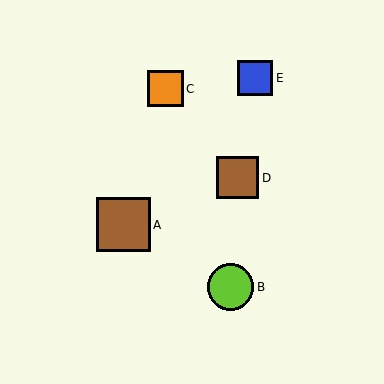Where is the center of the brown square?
The center of the brown square is at (238, 178).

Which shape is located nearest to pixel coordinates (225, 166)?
The brown square (labeled D) at (238, 178) is nearest to that location.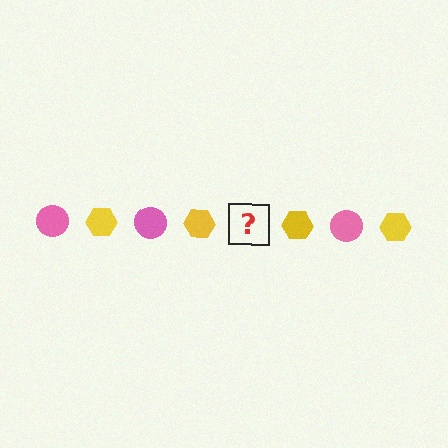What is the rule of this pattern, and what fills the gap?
The rule is that the pattern alternates between pink circle and yellow hexagon. The gap should be filled with a pink circle.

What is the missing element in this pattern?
The missing element is a pink circle.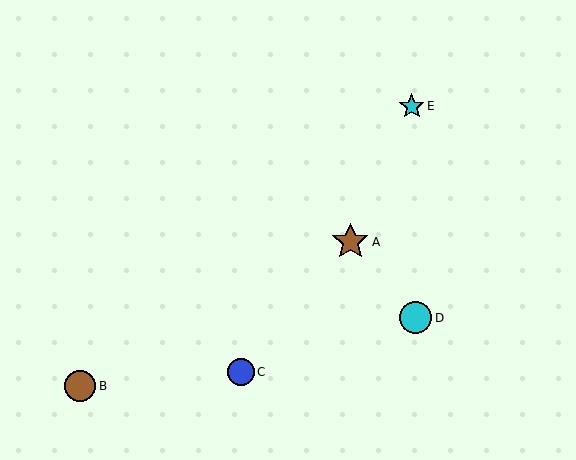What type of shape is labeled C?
Shape C is a blue circle.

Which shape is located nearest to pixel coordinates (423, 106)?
The cyan star (labeled E) at (412, 106) is nearest to that location.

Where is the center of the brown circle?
The center of the brown circle is at (80, 386).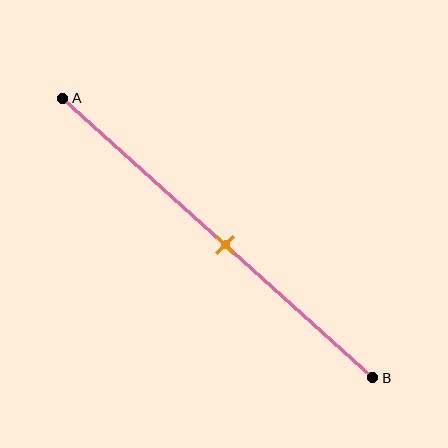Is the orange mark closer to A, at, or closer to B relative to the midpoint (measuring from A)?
The orange mark is approximately at the midpoint of segment AB.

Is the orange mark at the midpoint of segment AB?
Yes, the mark is approximately at the midpoint.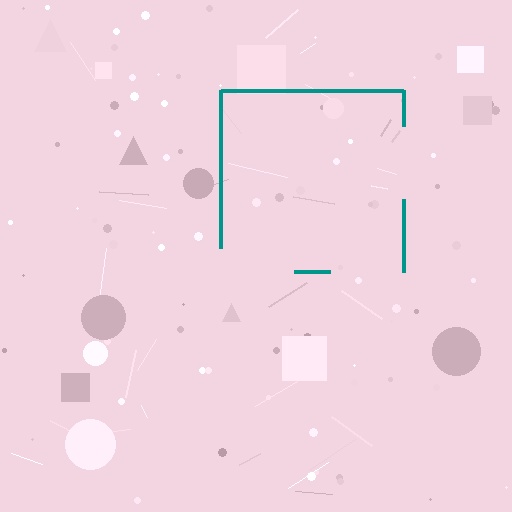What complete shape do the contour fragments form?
The contour fragments form a square.